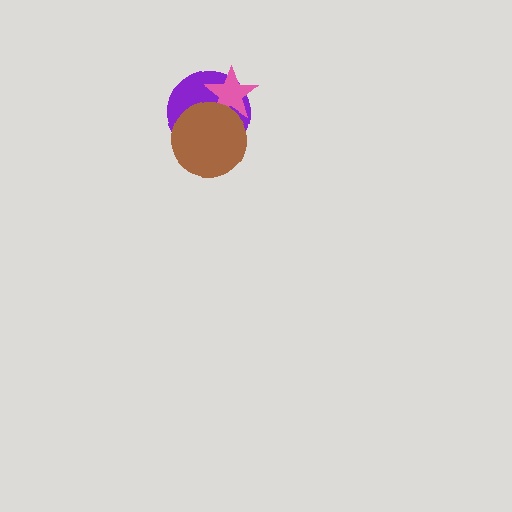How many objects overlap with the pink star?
2 objects overlap with the pink star.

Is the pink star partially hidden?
Yes, it is partially covered by another shape.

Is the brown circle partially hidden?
No, no other shape covers it.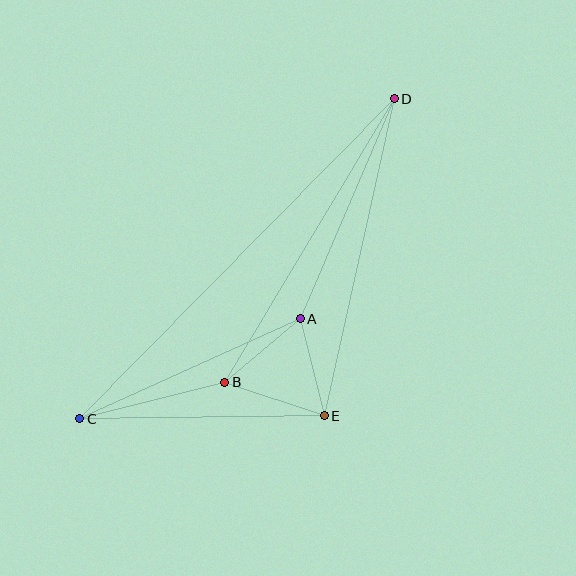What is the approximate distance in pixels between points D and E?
The distance between D and E is approximately 325 pixels.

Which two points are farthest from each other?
Points C and D are farthest from each other.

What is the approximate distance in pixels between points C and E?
The distance between C and E is approximately 244 pixels.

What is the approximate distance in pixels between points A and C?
The distance between A and C is approximately 242 pixels.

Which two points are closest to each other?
Points A and B are closest to each other.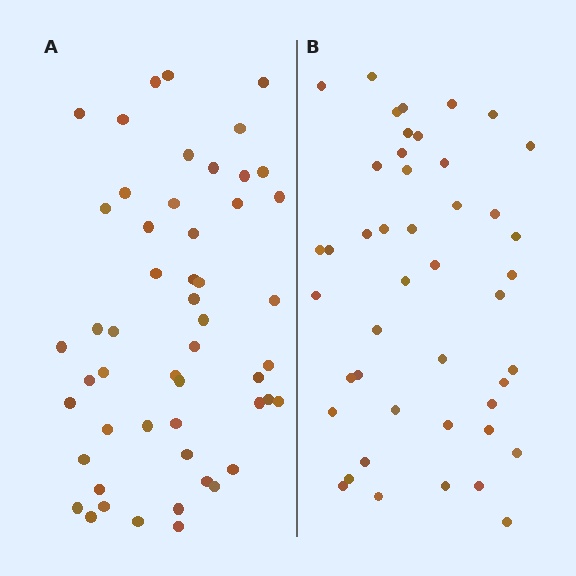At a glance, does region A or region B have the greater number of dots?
Region A (the left region) has more dots.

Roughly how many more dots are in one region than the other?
Region A has roughly 8 or so more dots than region B.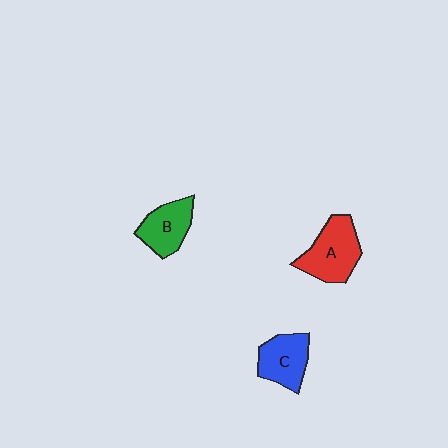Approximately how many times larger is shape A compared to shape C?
Approximately 1.3 times.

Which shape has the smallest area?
Shape B (green).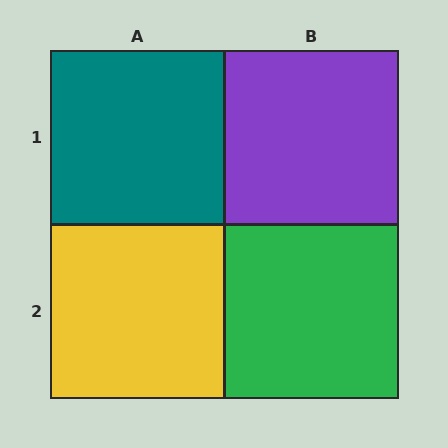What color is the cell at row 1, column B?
Purple.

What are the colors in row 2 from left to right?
Yellow, green.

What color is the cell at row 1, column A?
Teal.